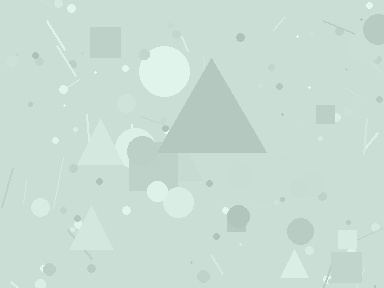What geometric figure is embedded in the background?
A triangle is embedded in the background.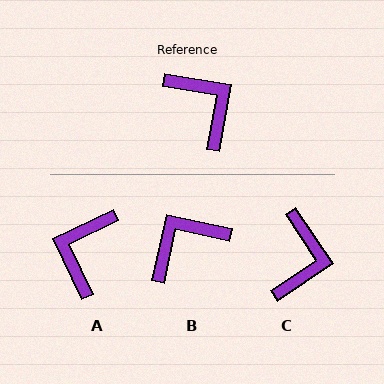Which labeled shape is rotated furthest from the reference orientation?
A, about 126 degrees away.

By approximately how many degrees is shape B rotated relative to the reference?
Approximately 87 degrees counter-clockwise.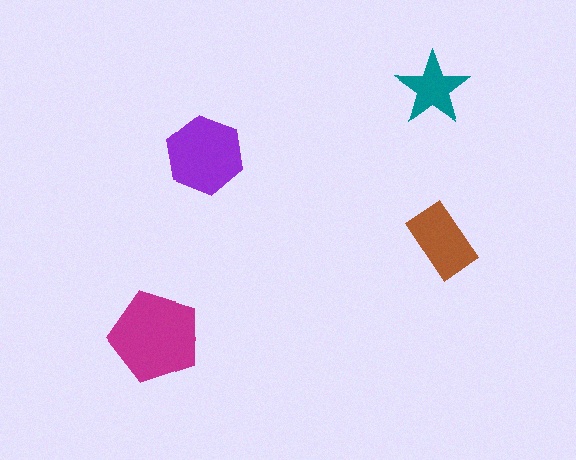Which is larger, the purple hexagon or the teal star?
The purple hexagon.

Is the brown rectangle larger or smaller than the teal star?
Larger.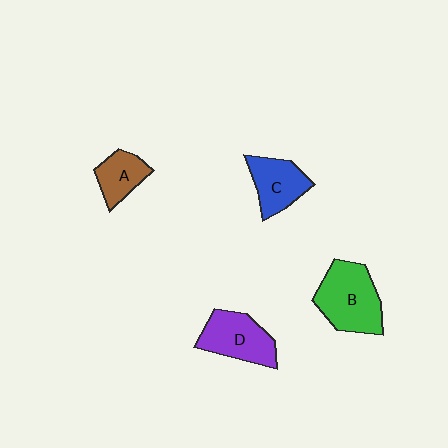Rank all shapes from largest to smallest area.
From largest to smallest: B (green), D (purple), C (blue), A (brown).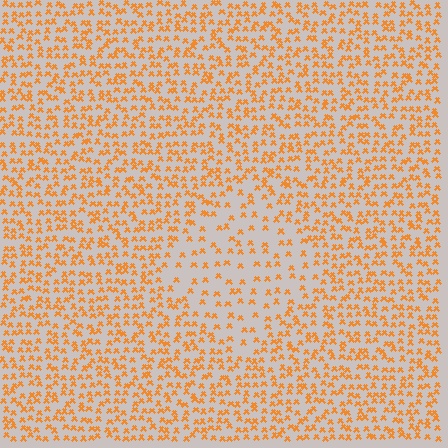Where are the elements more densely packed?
The elements are more densely packed outside the diamond boundary.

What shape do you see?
I see a diamond.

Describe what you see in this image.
The image contains small orange elements arranged at two different densities. A diamond-shaped region is visible where the elements are less densely packed than the surrounding area.